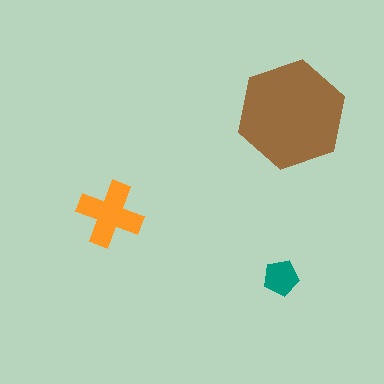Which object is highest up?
The brown hexagon is topmost.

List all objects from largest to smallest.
The brown hexagon, the orange cross, the teal pentagon.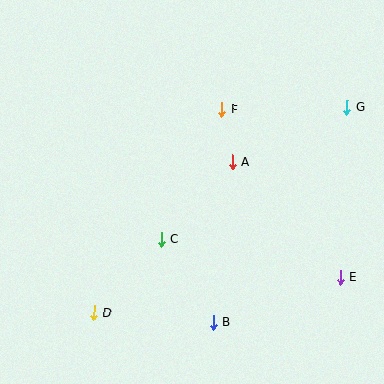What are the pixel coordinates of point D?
Point D is at (94, 313).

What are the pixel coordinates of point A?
Point A is at (232, 162).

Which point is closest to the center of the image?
Point A at (232, 162) is closest to the center.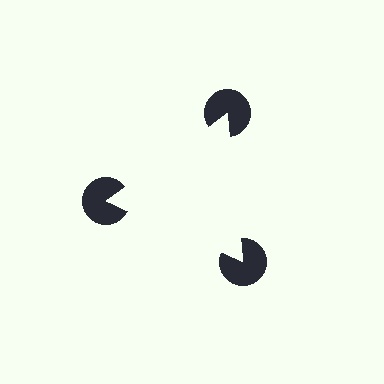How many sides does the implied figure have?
3 sides.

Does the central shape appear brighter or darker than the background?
It typically appears slightly brighter than the background, even though no actual brightness change is drawn.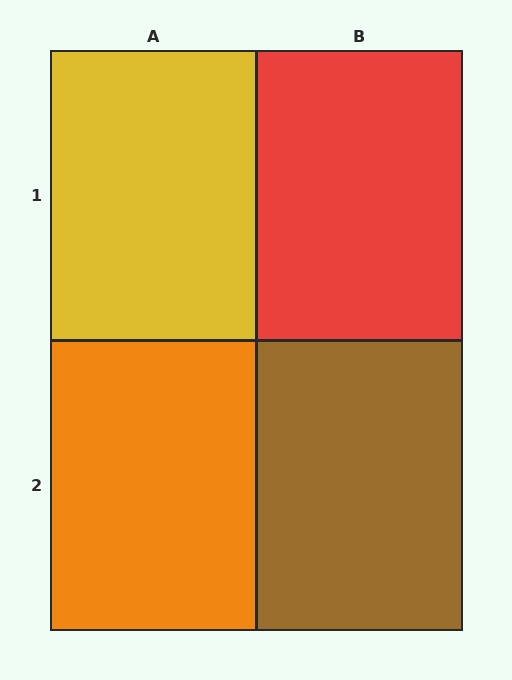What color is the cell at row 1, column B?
Red.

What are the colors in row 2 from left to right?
Orange, brown.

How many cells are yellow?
1 cell is yellow.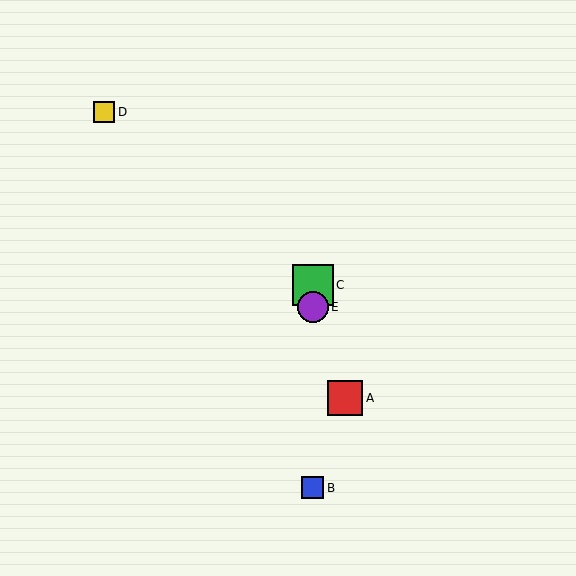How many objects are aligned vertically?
3 objects (B, C, E) are aligned vertically.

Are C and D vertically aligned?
No, C is at x≈313 and D is at x≈104.